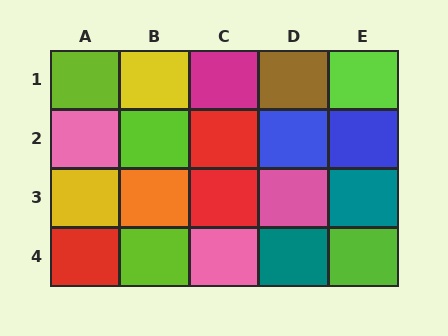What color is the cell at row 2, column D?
Blue.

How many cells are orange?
1 cell is orange.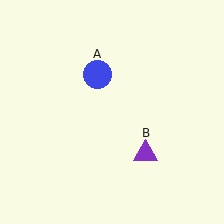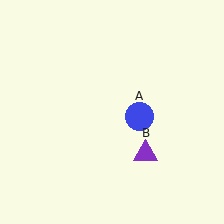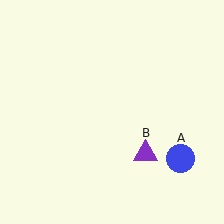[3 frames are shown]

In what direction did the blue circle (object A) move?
The blue circle (object A) moved down and to the right.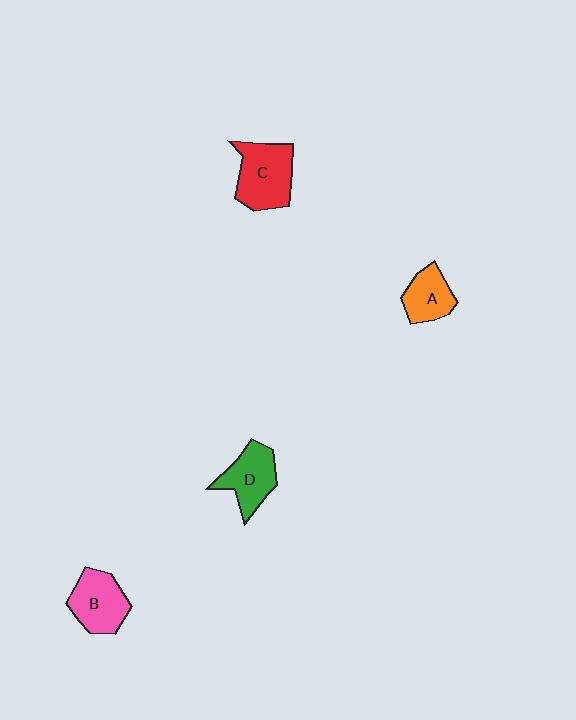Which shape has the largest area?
Shape C (red).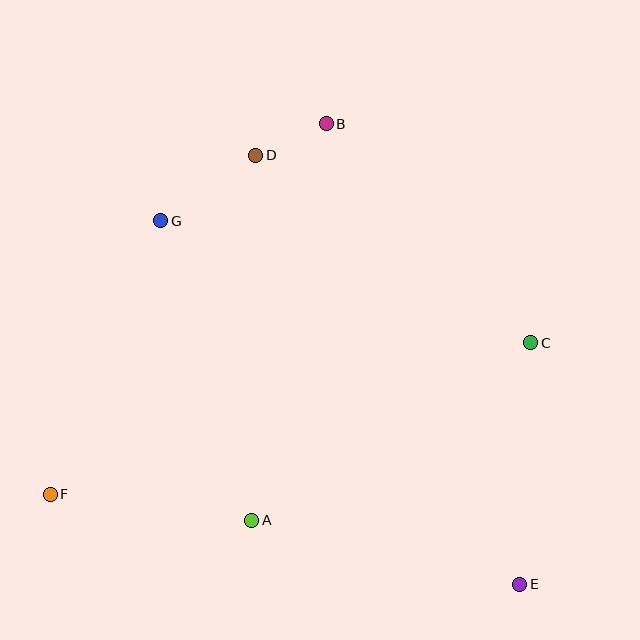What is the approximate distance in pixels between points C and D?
The distance between C and D is approximately 333 pixels.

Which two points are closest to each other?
Points B and D are closest to each other.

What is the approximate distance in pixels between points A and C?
The distance between A and C is approximately 331 pixels.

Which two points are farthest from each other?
Points E and G are farthest from each other.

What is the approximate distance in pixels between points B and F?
The distance between B and F is approximately 462 pixels.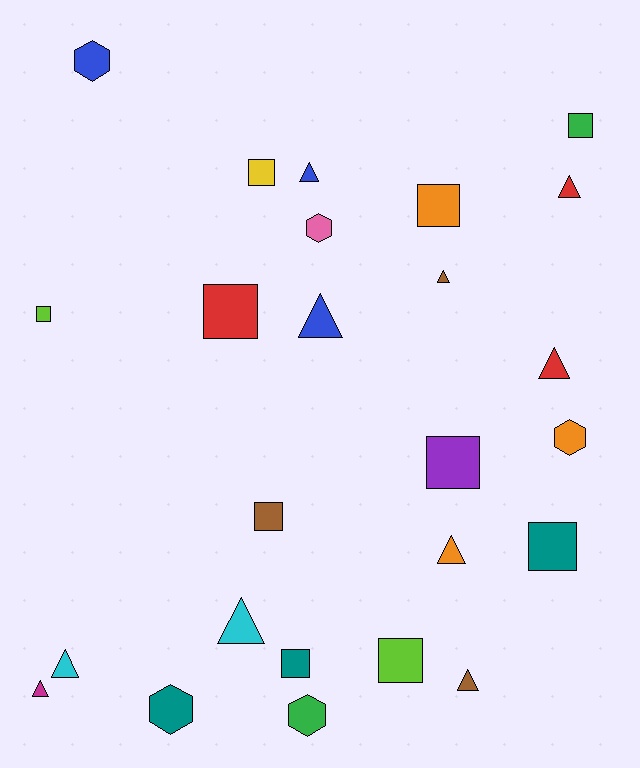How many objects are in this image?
There are 25 objects.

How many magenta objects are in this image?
There is 1 magenta object.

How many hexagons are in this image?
There are 5 hexagons.